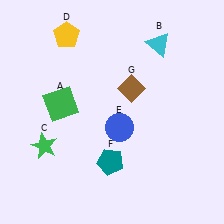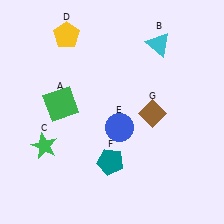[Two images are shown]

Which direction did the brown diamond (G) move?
The brown diamond (G) moved down.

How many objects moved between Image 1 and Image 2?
1 object moved between the two images.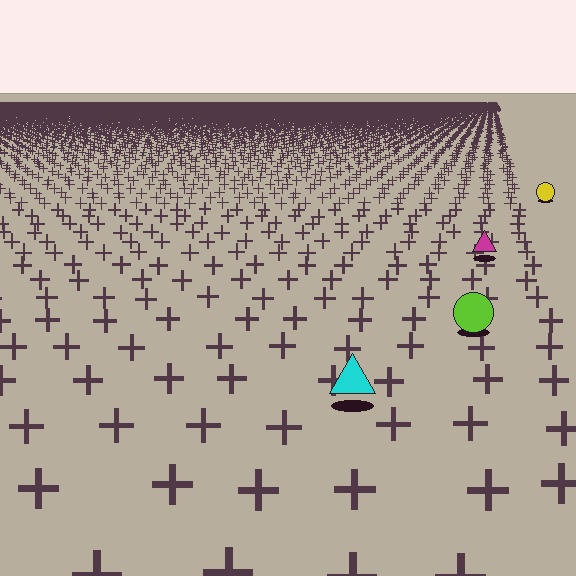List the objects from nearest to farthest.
From nearest to farthest: the cyan triangle, the lime circle, the magenta triangle, the yellow circle.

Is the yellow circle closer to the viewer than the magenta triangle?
No. The magenta triangle is closer — you can tell from the texture gradient: the ground texture is coarser near it.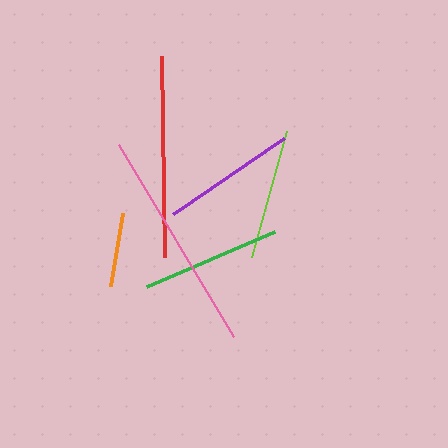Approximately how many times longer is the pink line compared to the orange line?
The pink line is approximately 3.0 times the length of the orange line.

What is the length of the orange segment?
The orange segment is approximately 74 pixels long.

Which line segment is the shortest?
The orange line is the shortest at approximately 74 pixels.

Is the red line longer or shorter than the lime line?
The red line is longer than the lime line.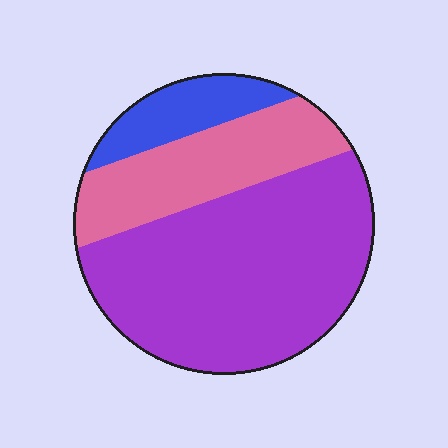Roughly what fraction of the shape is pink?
Pink covers roughly 25% of the shape.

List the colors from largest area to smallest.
From largest to smallest: purple, pink, blue.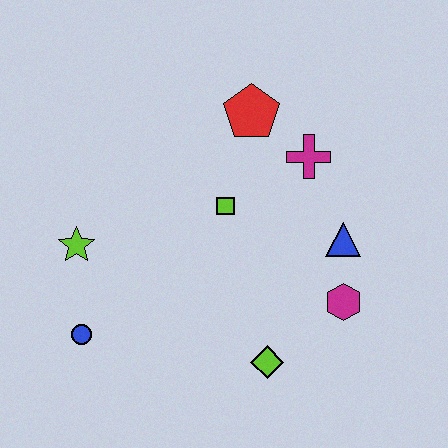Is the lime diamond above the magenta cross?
No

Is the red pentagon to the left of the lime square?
No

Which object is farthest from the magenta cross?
The blue circle is farthest from the magenta cross.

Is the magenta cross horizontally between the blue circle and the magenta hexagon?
Yes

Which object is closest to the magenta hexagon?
The blue triangle is closest to the magenta hexagon.